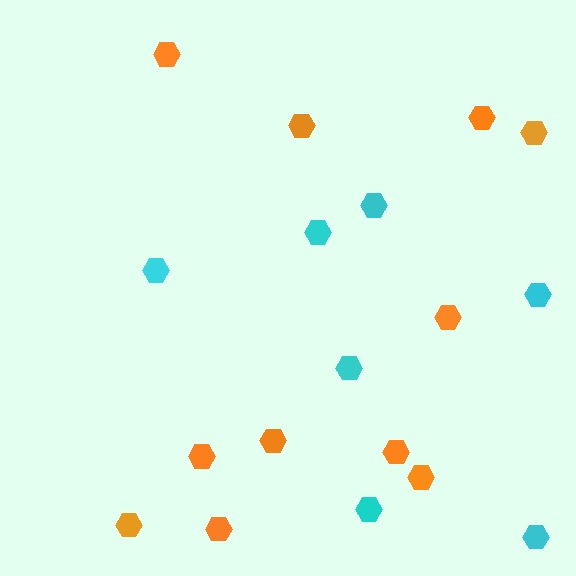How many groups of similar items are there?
There are 2 groups: one group of orange hexagons (11) and one group of cyan hexagons (7).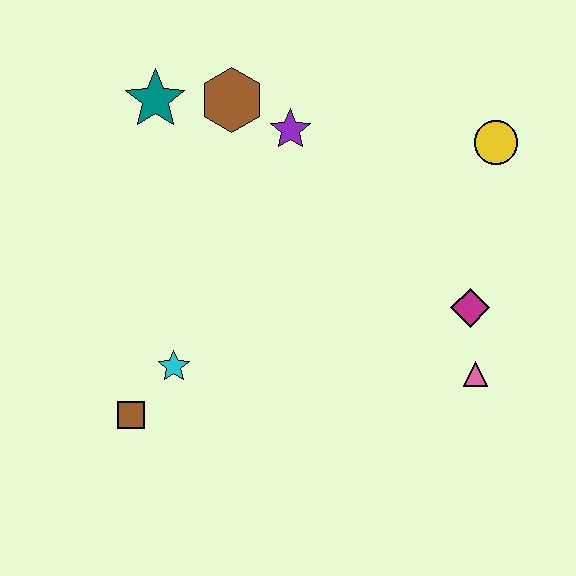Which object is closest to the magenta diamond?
The pink triangle is closest to the magenta diamond.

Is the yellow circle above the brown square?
Yes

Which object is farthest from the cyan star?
The yellow circle is farthest from the cyan star.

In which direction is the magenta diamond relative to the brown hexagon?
The magenta diamond is to the right of the brown hexagon.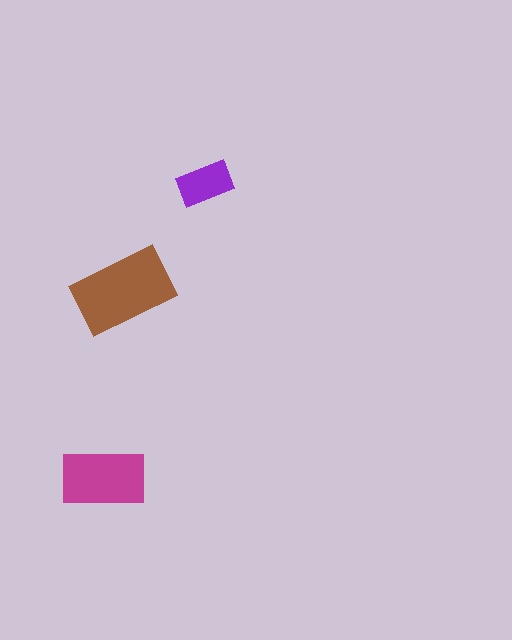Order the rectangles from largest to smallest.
the brown one, the magenta one, the purple one.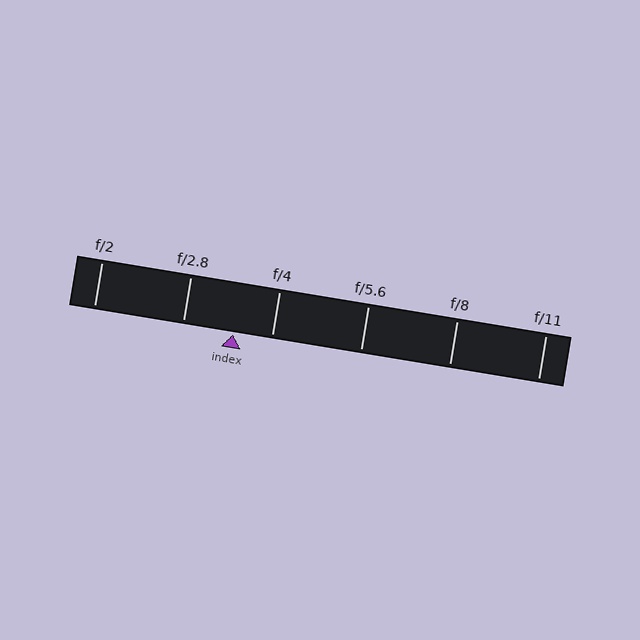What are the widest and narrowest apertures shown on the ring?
The widest aperture shown is f/2 and the narrowest is f/11.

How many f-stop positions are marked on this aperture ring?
There are 6 f-stop positions marked.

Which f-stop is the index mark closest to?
The index mark is closest to f/4.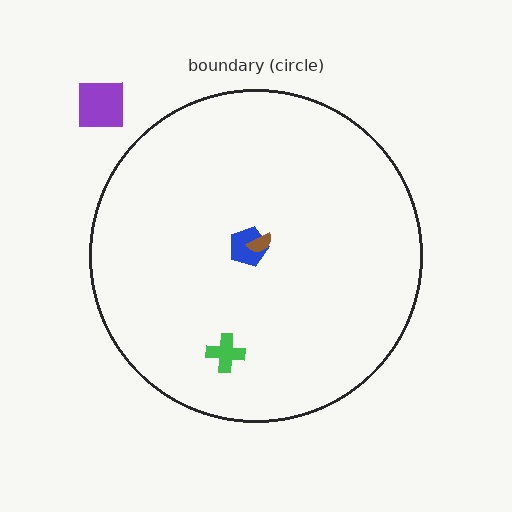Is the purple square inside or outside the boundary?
Outside.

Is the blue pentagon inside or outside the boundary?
Inside.